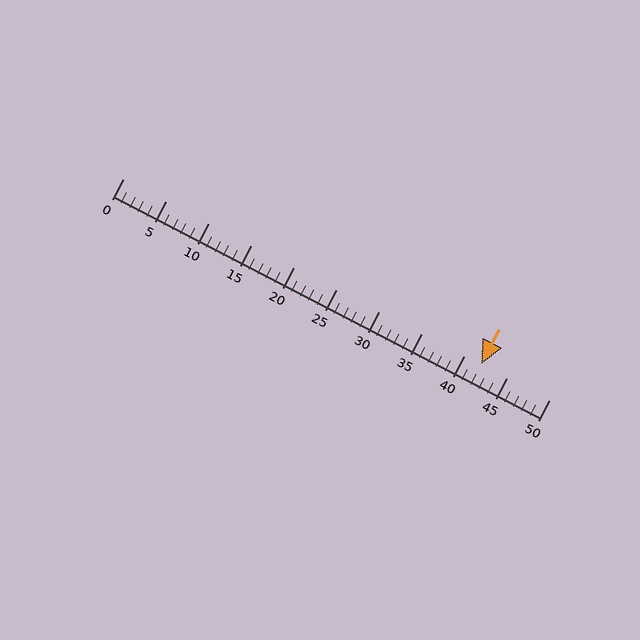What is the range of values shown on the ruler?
The ruler shows values from 0 to 50.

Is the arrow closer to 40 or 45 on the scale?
The arrow is closer to 40.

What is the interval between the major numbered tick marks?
The major tick marks are spaced 5 units apart.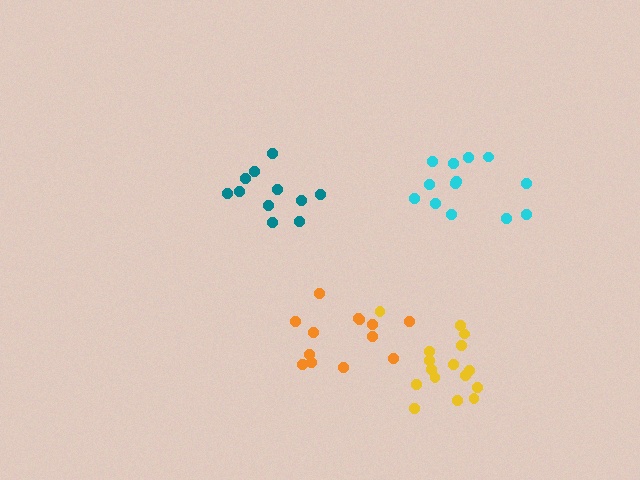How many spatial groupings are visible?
There are 4 spatial groupings.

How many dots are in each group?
Group 1: 13 dots, Group 2: 13 dots, Group 3: 11 dots, Group 4: 16 dots (53 total).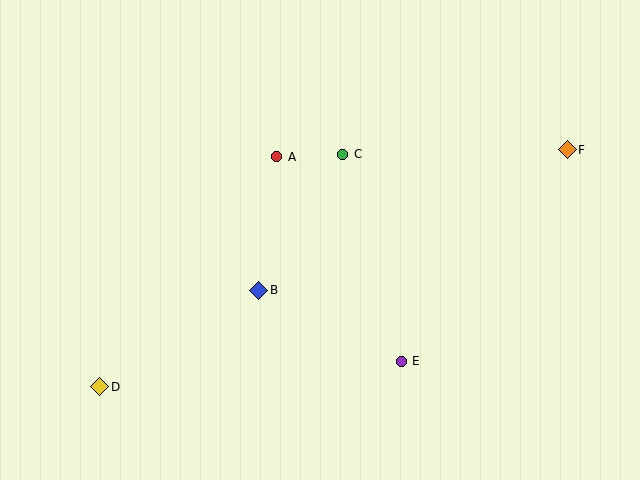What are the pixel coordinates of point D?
Point D is at (100, 387).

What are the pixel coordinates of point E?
Point E is at (401, 361).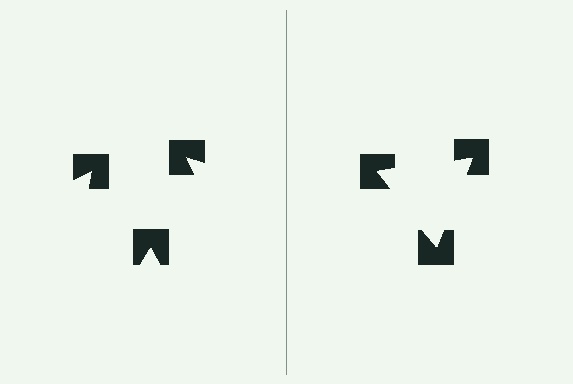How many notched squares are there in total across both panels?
6 — 3 on each side.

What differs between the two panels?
The notched squares are positioned identically on both sides; only the wedge orientations differ. On the right they align to a triangle; on the left they are misaligned.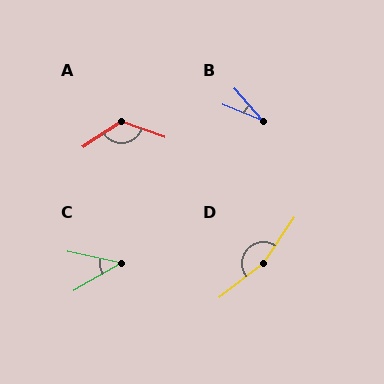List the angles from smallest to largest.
B (27°), C (42°), A (128°), D (162°).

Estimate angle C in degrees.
Approximately 42 degrees.